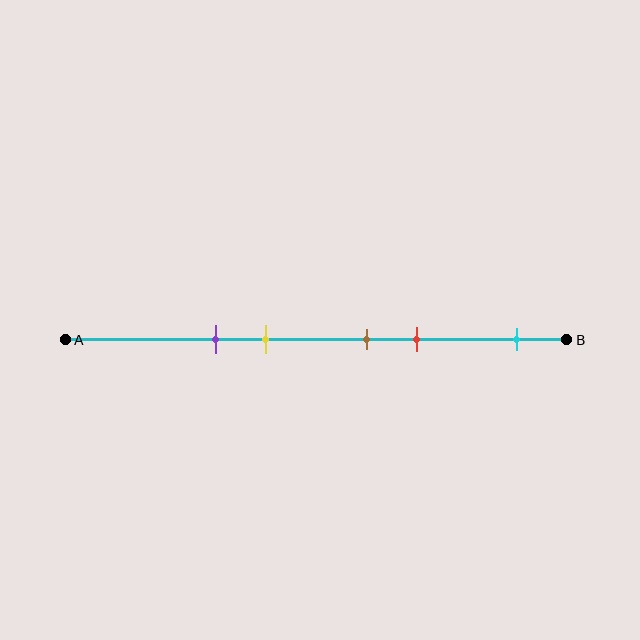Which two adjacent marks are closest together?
The brown and red marks are the closest adjacent pair.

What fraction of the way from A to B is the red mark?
The red mark is approximately 70% (0.7) of the way from A to B.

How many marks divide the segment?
There are 5 marks dividing the segment.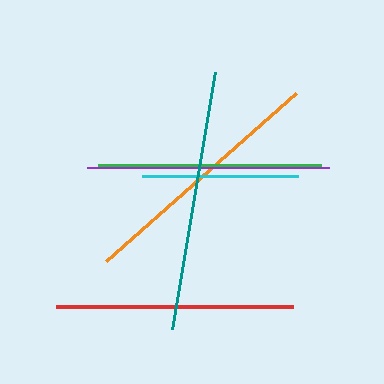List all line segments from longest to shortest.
From longest to shortest: teal, orange, purple, red, green, cyan.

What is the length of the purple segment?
The purple segment is approximately 242 pixels long.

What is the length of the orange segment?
The orange segment is approximately 254 pixels long.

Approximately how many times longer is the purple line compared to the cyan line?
The purple line is approximately 1.5 times the length of the cyan line.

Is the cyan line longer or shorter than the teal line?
The teal line is longer than the cyan line.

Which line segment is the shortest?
The cyan line is the shortest at approximately 157 pixels.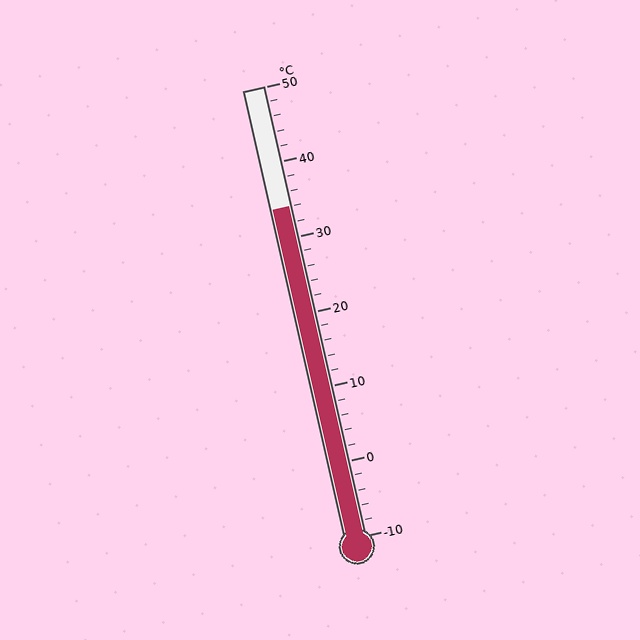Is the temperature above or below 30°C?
The temperature is above 30°C.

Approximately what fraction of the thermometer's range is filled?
The thermometer is filled to approximately 75% of its range.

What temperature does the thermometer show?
The thermometer shows approximately 34°C.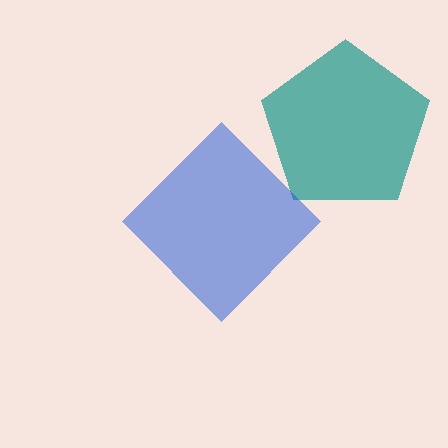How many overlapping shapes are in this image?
There are 2 overlapping shapes in the image.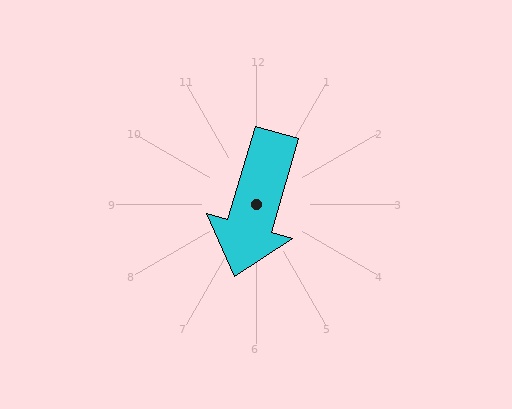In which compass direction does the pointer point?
South.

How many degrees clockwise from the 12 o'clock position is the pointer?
Approximately 197 degrees.